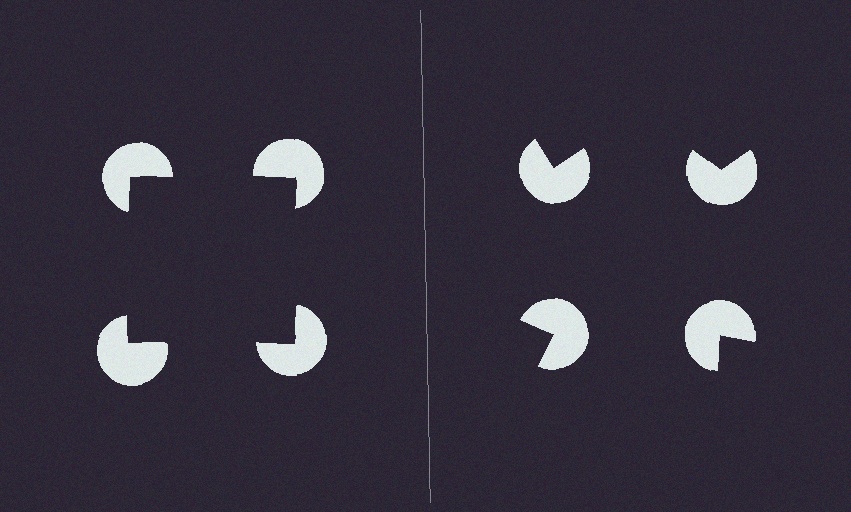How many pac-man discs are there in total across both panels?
8 — 4 on each side.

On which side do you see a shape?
An illusory square appears on the left side. On the right side the wedge cuts are rotated, so no coherent shape forms.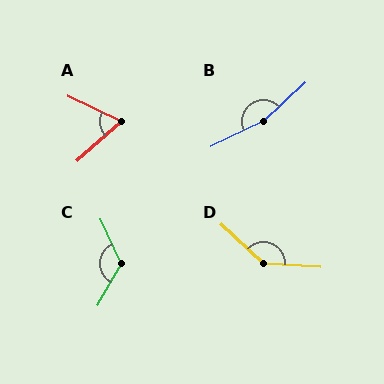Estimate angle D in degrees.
Approximately 141 degrees.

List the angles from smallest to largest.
A (67°), C (126°), D (141°), B (163°).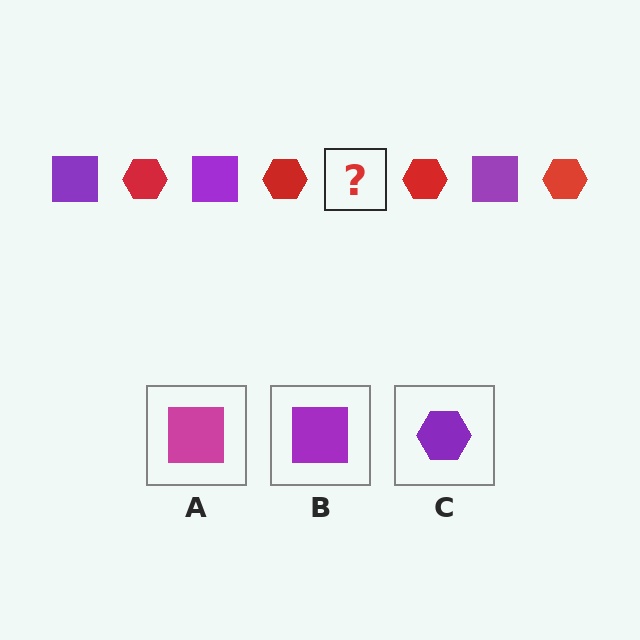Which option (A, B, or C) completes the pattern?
B.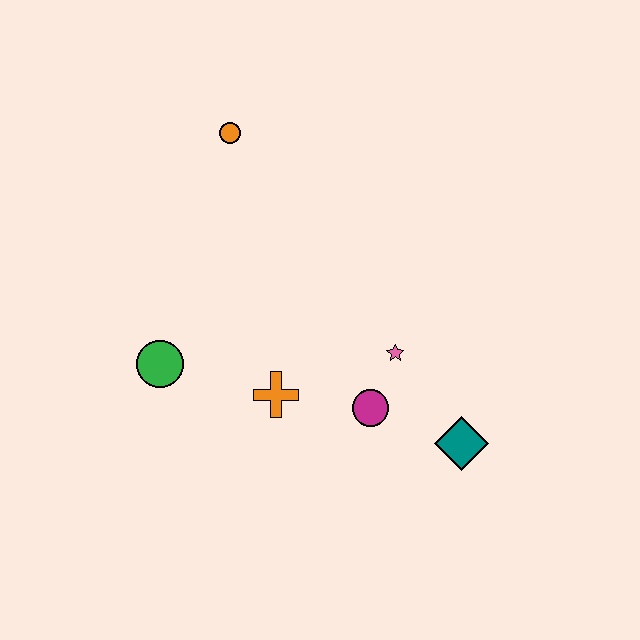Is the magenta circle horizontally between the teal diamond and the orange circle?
Yes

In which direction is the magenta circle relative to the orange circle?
The magenta circle is below the orange circle.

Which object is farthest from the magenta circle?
The orange circle is farthest from the magenta circle.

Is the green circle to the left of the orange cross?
Yes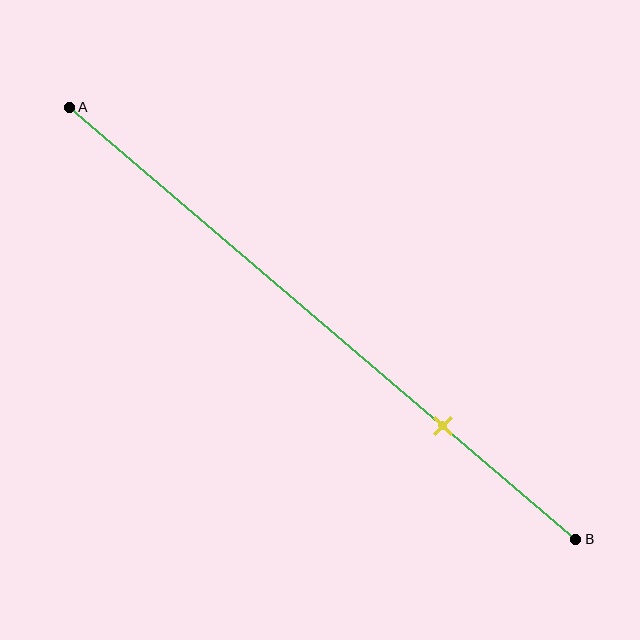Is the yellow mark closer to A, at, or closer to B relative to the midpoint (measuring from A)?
The yellow mark is closer to point B than the midpoint of segment AB.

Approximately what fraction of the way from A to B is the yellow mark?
The yellow mark is approximately 75% of the way from A to B.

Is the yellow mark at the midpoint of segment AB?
No, the mark is at about 75% from A, not at the 50% midpoint.